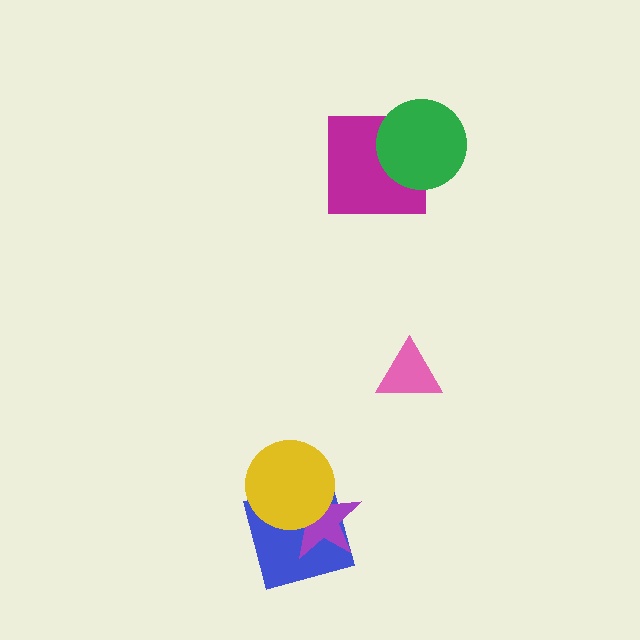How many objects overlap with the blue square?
2 objects overlap with the blue square.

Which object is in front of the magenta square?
The green circle is in front of the magenta square.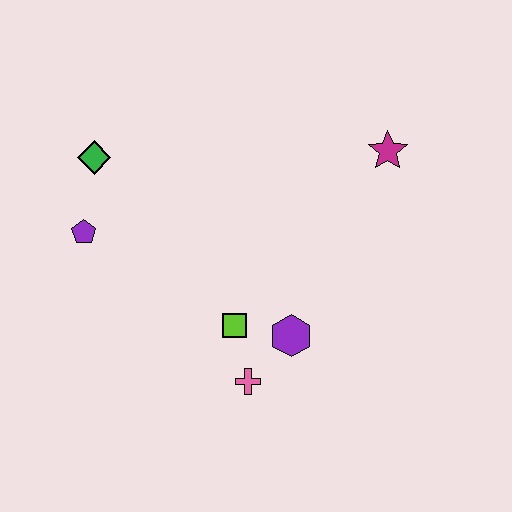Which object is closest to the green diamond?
The purple pentagon is closest to the green diamond.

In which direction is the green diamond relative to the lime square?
The green diamond is above the lime square.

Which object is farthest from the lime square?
The magenta star is farthest from the lime square.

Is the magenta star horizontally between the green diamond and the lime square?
No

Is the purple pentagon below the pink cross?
No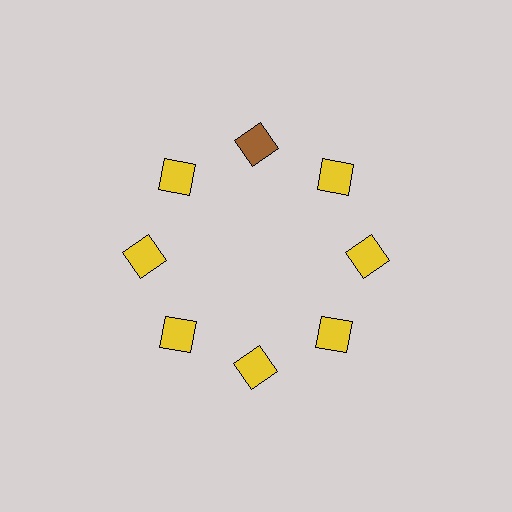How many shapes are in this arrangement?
There are 8 shapes arranged in a ring pattern.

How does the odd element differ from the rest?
It has a different color: brown instead of yellow.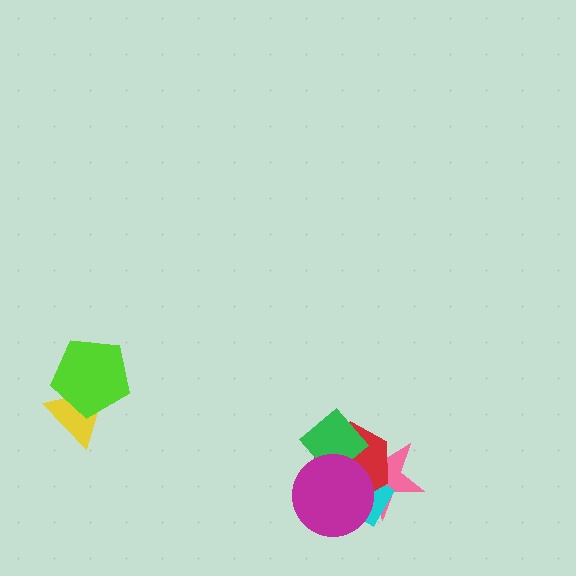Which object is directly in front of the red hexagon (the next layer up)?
The green diamond is directly in front of the red hexagon.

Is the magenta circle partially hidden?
No, no other shape covers it.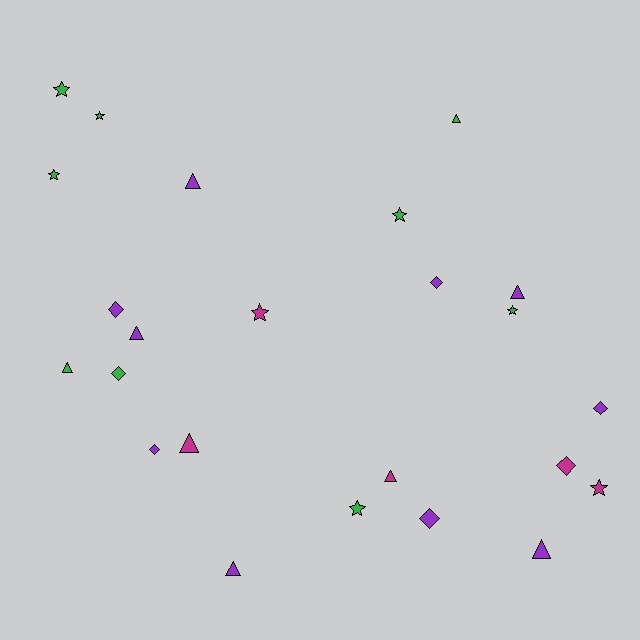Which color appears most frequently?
Purple, with 10 objects.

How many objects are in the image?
There are 24 objects.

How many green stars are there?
There are 6 green stars.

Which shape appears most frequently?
Triangle, with 9 objects.